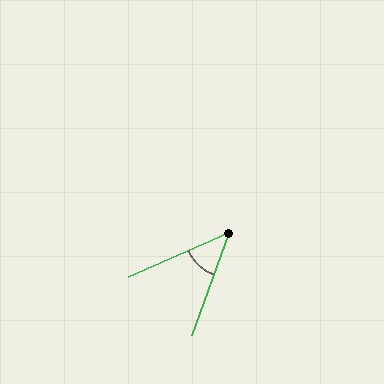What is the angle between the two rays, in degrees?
Approximately 46 degrees.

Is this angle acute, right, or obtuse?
It is acute.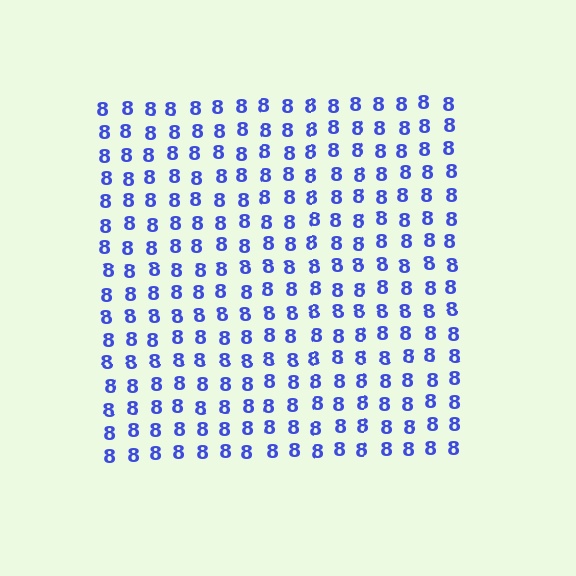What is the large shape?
The large shape is a square.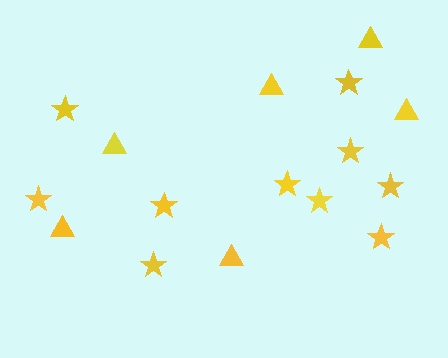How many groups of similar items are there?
There are 2 groups: one group of stars (10) and one group of triangles (6).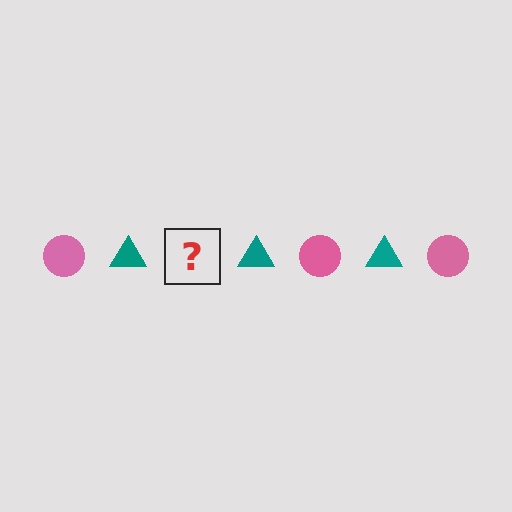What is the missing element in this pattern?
The missing element is a pink circle.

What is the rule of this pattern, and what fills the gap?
The rule is that the pattern alternates between pink circle and teal triangle. The gap should be filled with a pink circle.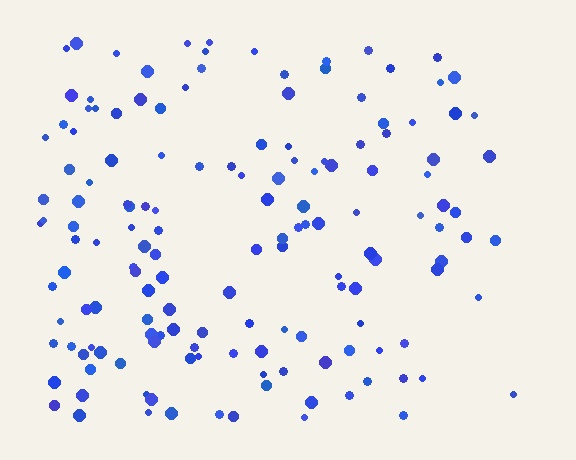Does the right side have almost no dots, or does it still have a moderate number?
Still a moderate number, just noticeably fewer than the left.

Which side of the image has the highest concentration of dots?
The left.